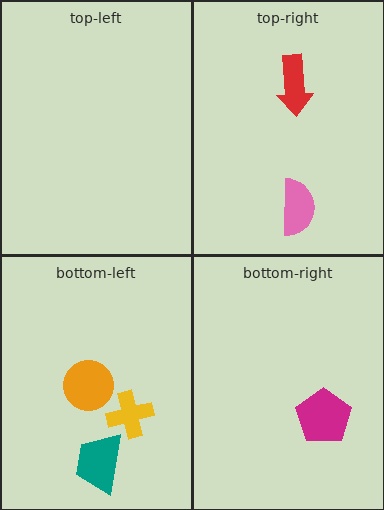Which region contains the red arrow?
The top-right region.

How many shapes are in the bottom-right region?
1.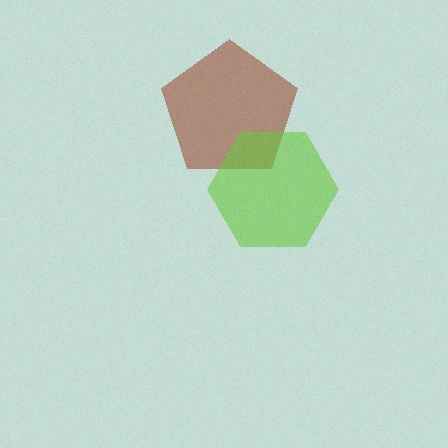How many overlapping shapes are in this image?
There are 2 overlapping shapes in the image.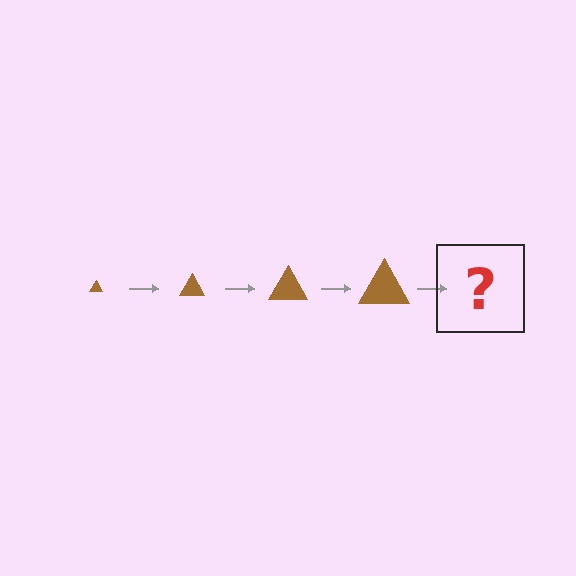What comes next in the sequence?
The next element should be a brown triangle, larger than the previous one.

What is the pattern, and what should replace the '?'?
The pattern is that the triangle gets progressively larger each step. The '?' should be a brown triangle, larger than the previous one.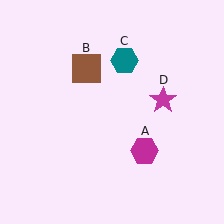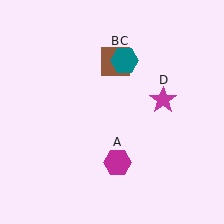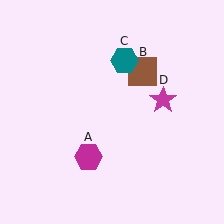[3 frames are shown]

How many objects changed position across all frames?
2 objects changed position: magenta hexagon (object A), brown square (object B).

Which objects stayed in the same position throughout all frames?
Teal hexagon (object C) and magenta star (object D) remained stationary.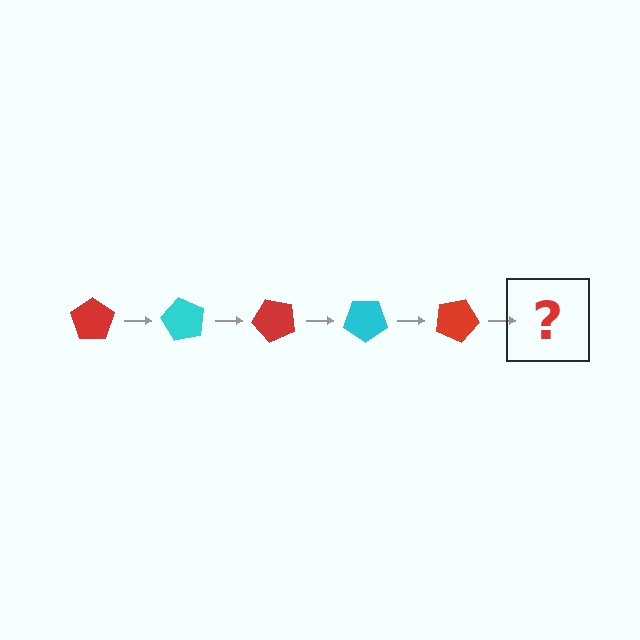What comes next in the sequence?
The next element should be a cyan pentagon, rotated 300 degrees from the start.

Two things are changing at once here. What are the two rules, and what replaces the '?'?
The two rules are that it rotates 60 degrees each step and the color cycles through red and cyan. The '?' should be a cyan pentagon, rotated 300 degrees from the start.